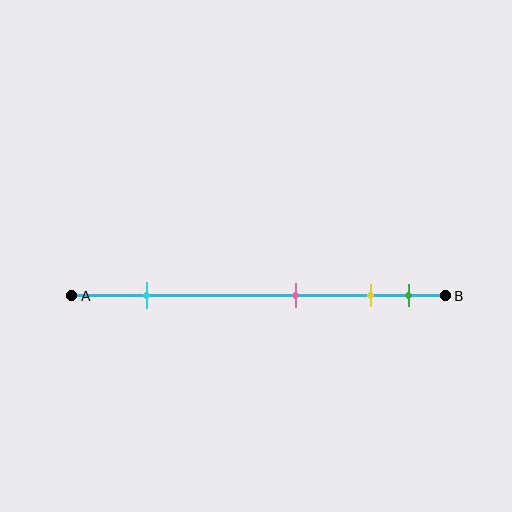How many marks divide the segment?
There are 4 marks dividing the segment.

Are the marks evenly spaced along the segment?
No, the marks are not evenly spaced.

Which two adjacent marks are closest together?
The yellow and green marks are the closest adjacent pair.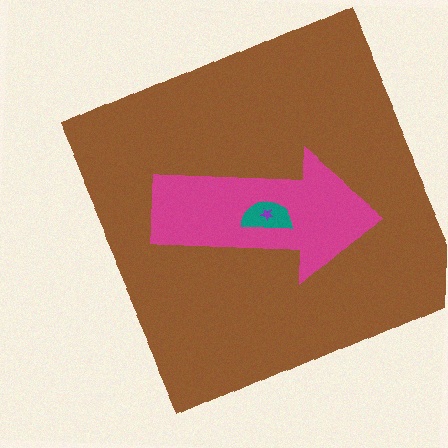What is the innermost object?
The purple star.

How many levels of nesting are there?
4.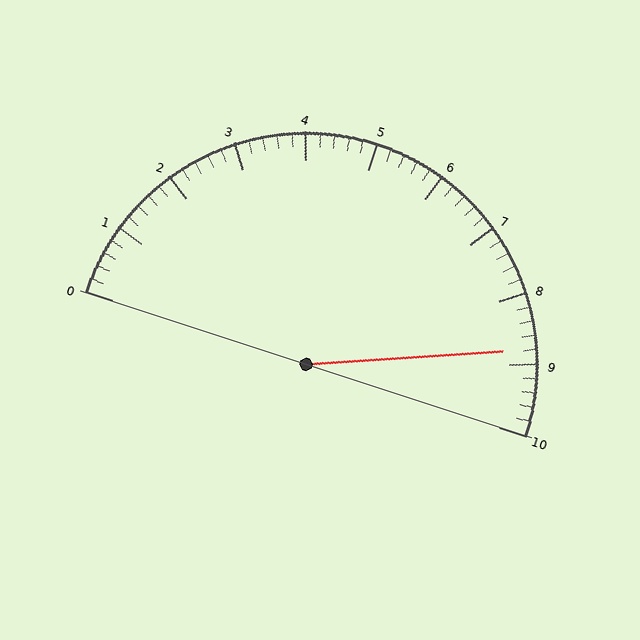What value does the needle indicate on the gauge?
The needle indicates approximately 8.8.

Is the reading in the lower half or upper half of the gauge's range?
The reading is in the upper half of the range (0 to 10).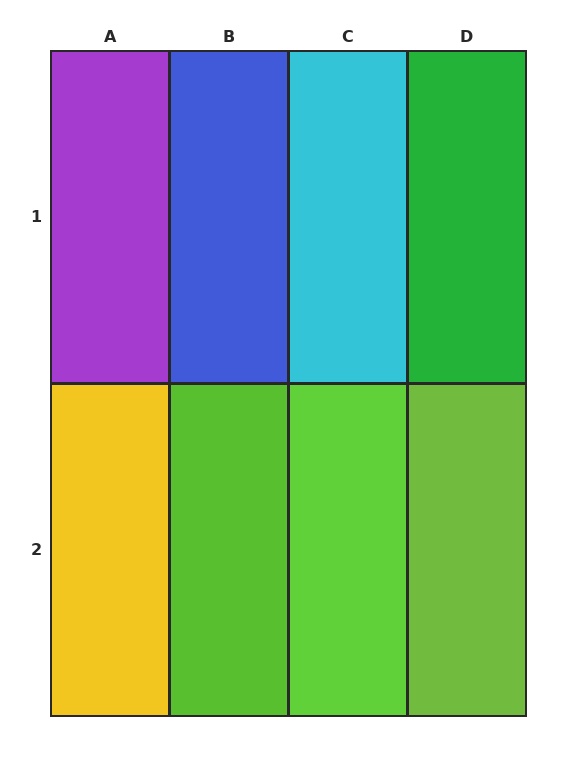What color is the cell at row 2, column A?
Yellow.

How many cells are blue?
1 cell is blue.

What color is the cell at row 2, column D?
Lime.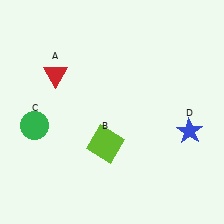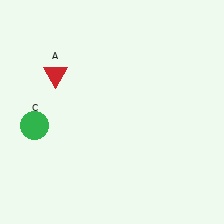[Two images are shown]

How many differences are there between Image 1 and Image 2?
There are 2 differences between the two images.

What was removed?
The lime square (B), the blue star (D) were removed in Image 2.